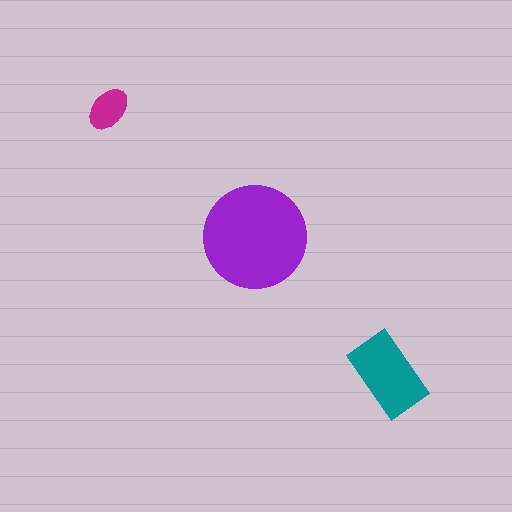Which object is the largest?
The purple circle.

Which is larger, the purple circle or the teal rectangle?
The purple circle.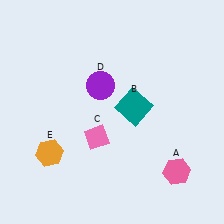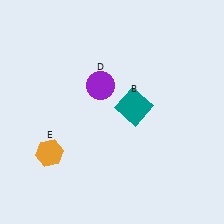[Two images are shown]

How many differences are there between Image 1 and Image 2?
There are 2 differences between the two images.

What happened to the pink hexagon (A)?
The pink hexagon (A) was removed in Image 2. It was in the bottom-right area of Image 1.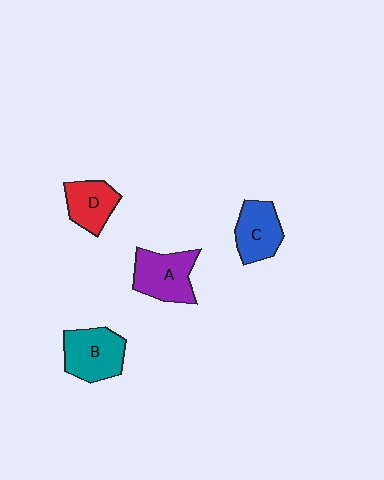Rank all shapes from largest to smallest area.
From largest to smallest: B (teal), A (purple), C (blue), D (red).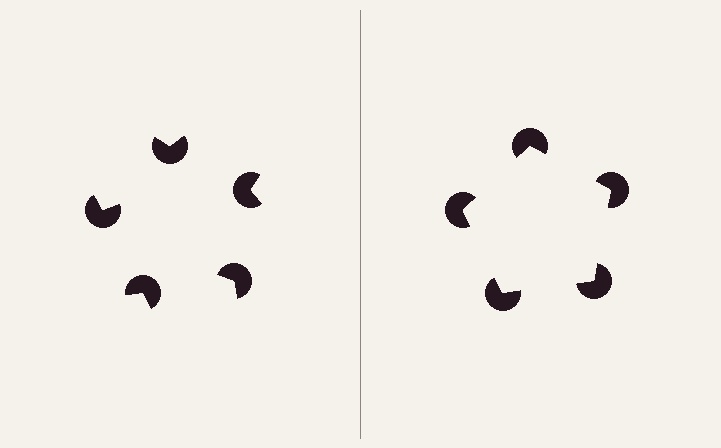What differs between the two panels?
The pac-man discs are positioned identically on both sides; only the wedge orientations differ. On the right they align to a pentagon; on the left they are misaligned.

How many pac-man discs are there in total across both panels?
10 — 5 on each side.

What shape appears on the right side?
An illusory pentagon.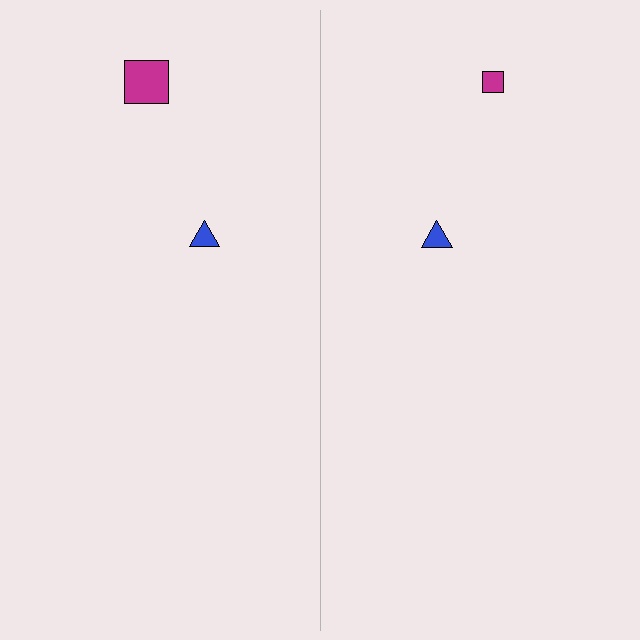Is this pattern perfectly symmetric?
No, the pattern is not perfectly symmetric. The magenta square on the right side has a different size than its mirror counterpart.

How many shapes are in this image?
There are 4 shapes in this image.